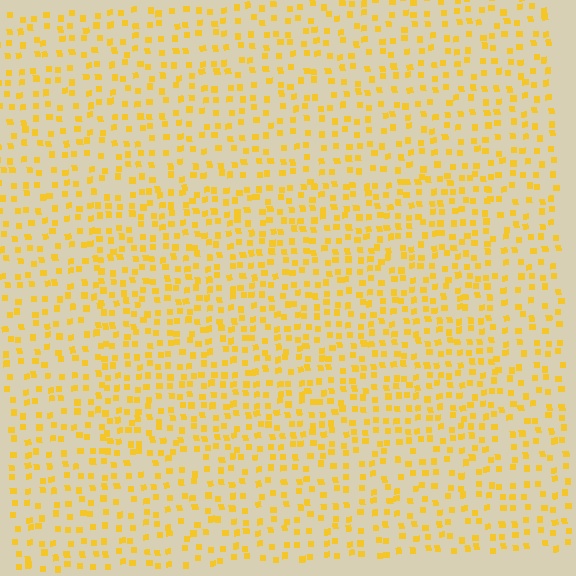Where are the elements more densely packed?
The elements are more densely packed inside the rectangle boundary.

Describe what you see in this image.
The image contains small yellow elements arranged at two different densities. A rectangle-shaped region is visible where the elements are more densely packed than the surrounding area.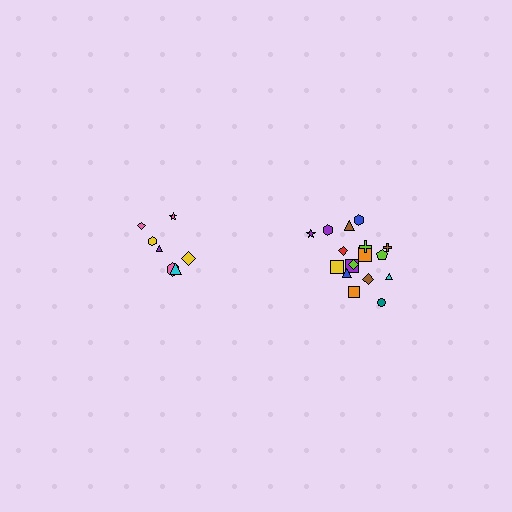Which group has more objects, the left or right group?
The right group.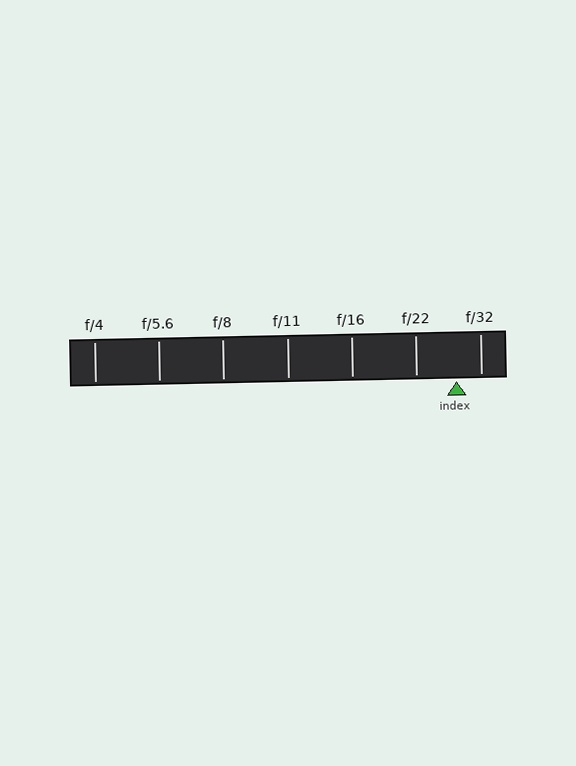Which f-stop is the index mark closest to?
The index mark is closest to f/32.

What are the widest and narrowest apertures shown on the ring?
The widest aperture shown is f/4 and the narrowest is f/32.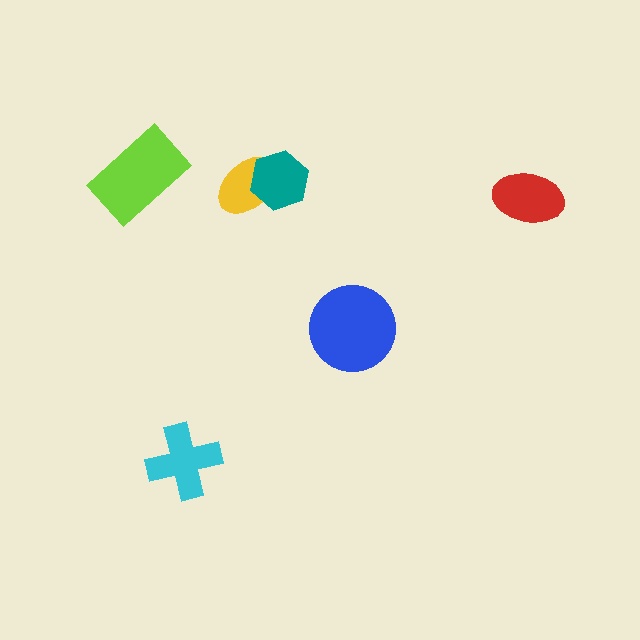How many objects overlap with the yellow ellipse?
1 object overlaps with the yellow ellipse.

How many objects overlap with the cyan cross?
0 objects overlap with the cyan cross.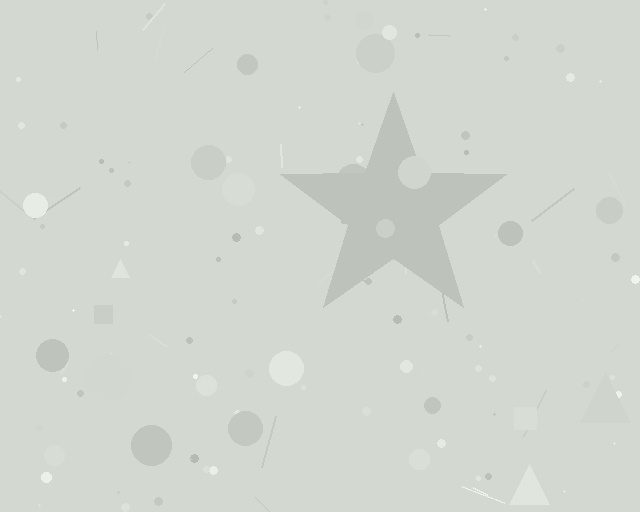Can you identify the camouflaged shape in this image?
The camouflaged shape is a star.